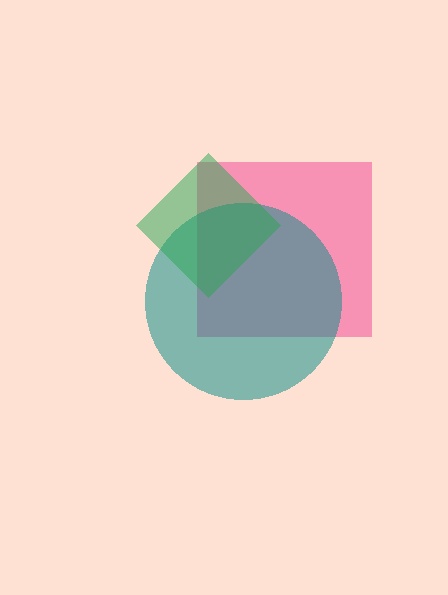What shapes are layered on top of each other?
The layered shapes are: a pink square, a teal circle, a green diamond.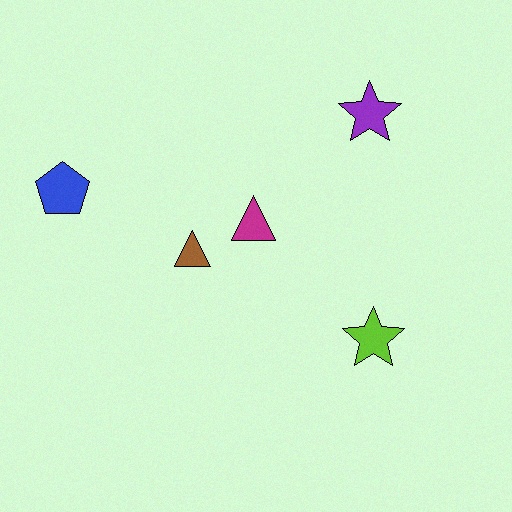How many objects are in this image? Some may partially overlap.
There are 5 objects.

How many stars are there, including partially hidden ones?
There are 2 stars.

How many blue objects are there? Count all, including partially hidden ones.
There is 1 blue object.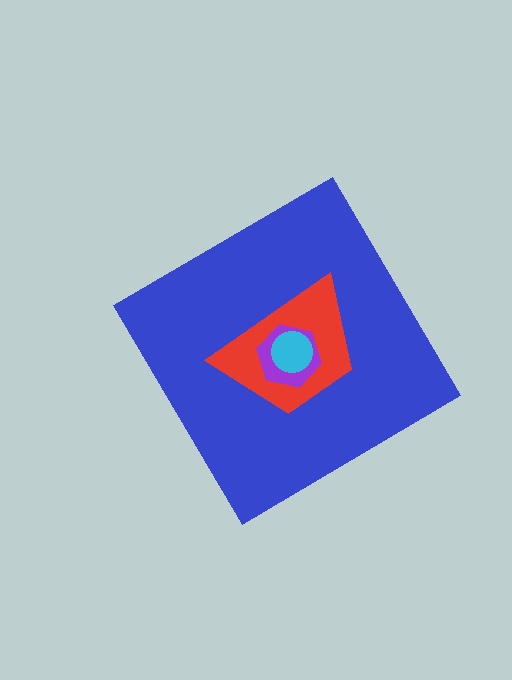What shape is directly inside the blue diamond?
The red trapezoid.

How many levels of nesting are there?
4.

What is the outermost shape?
The blue diamond.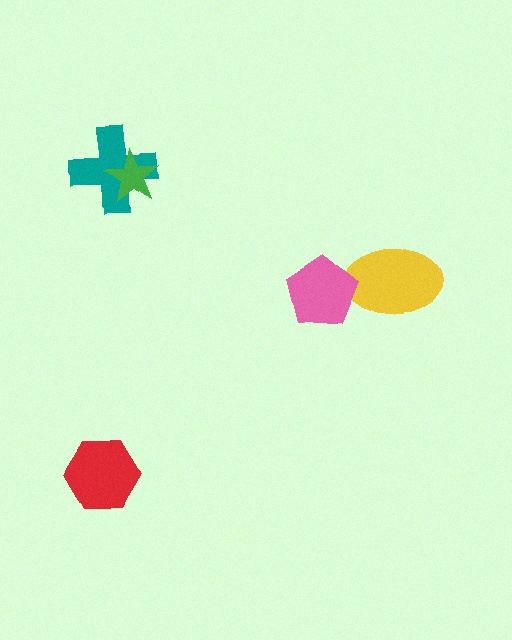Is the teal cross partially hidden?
Yes, it is partially covered by another shape.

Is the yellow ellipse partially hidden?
Yes, it is partially covered by another shape.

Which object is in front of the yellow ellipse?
The pink pentagon is in front of the yellow ellipse.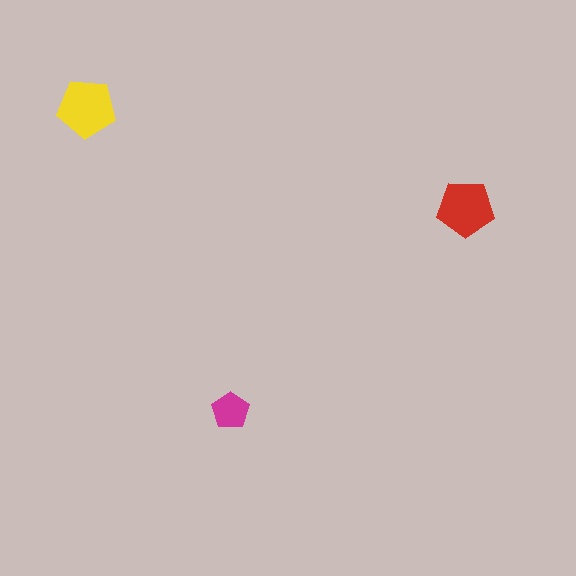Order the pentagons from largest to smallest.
the yellow one, the red one, the magenta one.